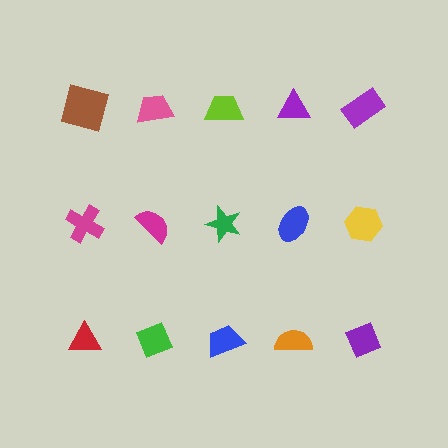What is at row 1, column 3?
A lime trapezoid.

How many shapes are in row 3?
5 shapes.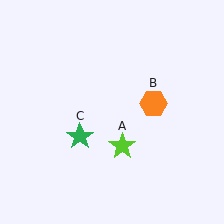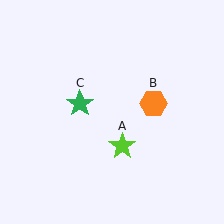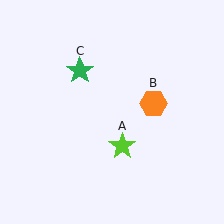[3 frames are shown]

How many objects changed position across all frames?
1 object changed position: green star (object C).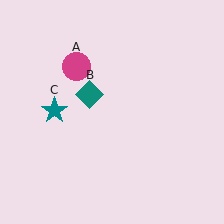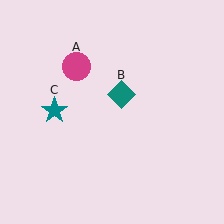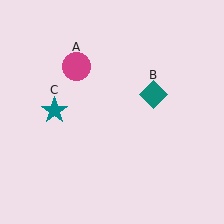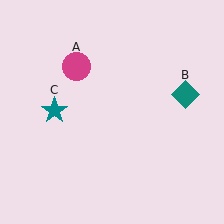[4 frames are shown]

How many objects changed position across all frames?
1 object changed position: teal diamond (object B).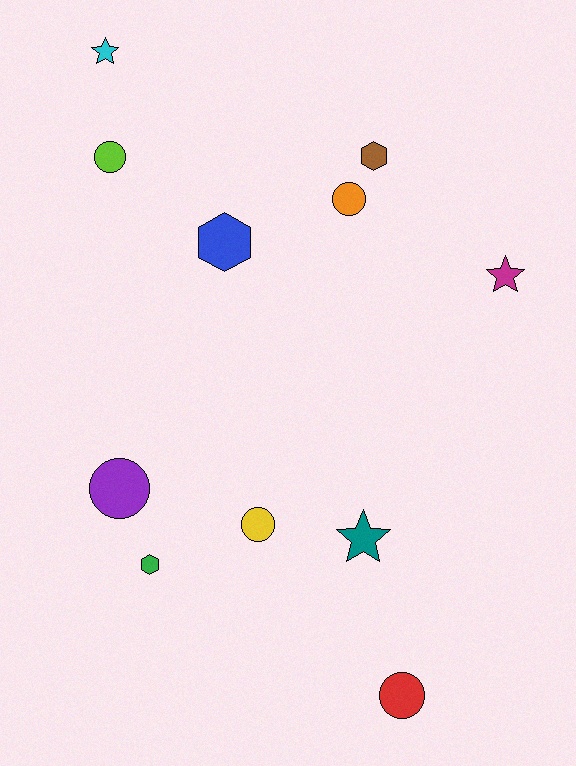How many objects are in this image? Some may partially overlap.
There are 11 objects.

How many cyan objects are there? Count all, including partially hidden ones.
There is 1 cyan object.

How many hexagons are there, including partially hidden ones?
There are 3 hexagons.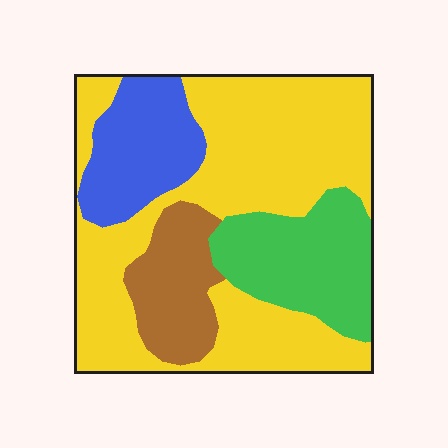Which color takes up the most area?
Yellow, at roughly 55%.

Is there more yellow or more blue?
Yellow.